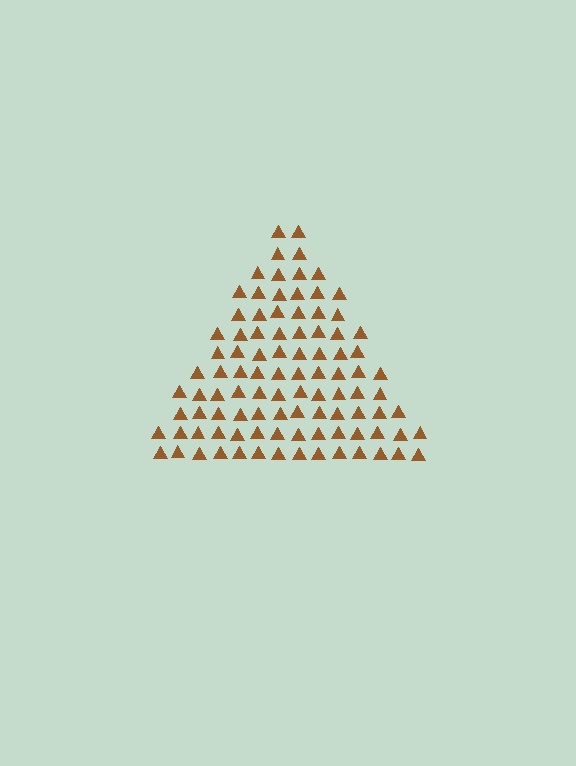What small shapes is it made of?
It is made of small triangles.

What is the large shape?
The large shape is a triangle.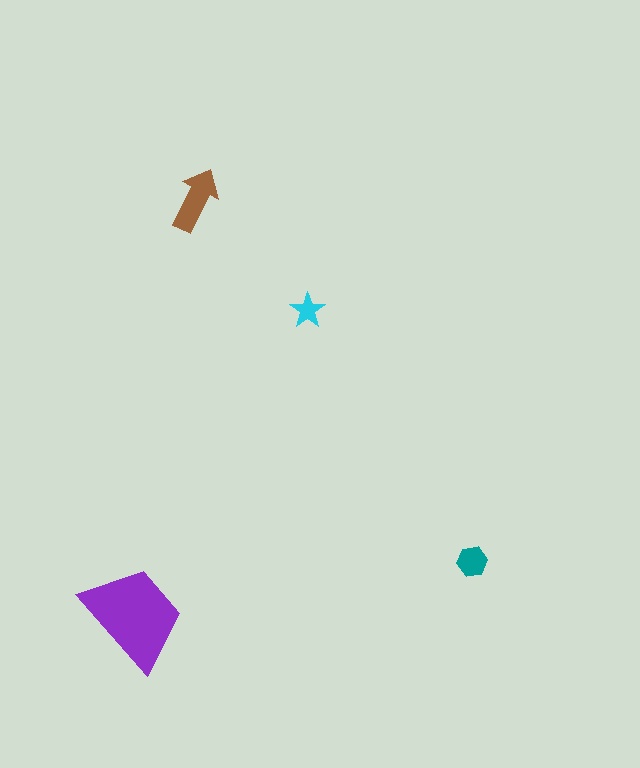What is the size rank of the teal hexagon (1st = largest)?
3rd.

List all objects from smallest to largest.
The cyan star, the teal hexagon, the brown arrow, the purple trapezoid.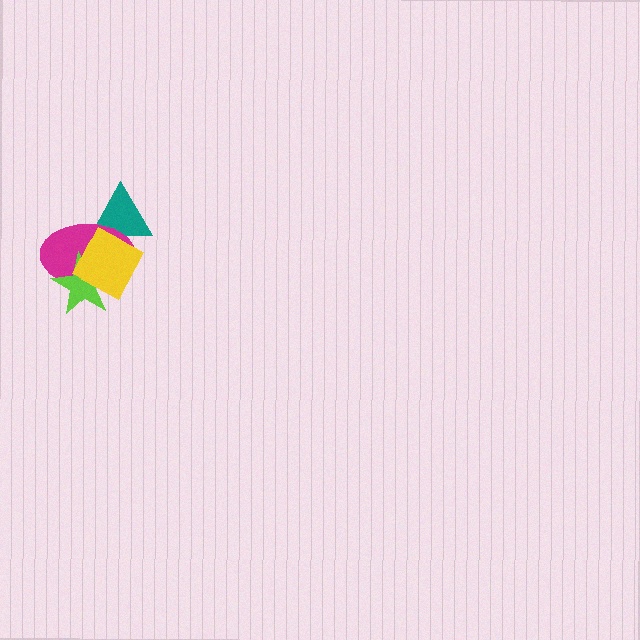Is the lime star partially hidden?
Yes, it is partially covered by another shape.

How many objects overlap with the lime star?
2 objects overlap with the lime star.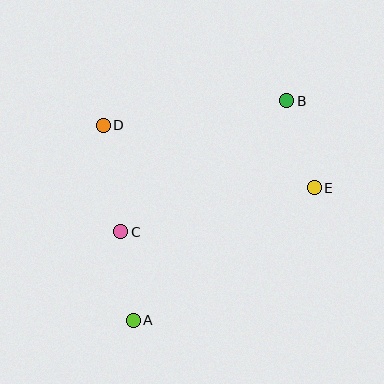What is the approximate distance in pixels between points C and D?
The distance between C and D is approximately 108 pixels.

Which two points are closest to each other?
Points A and C are closest to each other.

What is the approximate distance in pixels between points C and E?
The distance between C and E is approximately 198 pixels.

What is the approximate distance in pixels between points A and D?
The distance between A and D is approximately 197 pixels.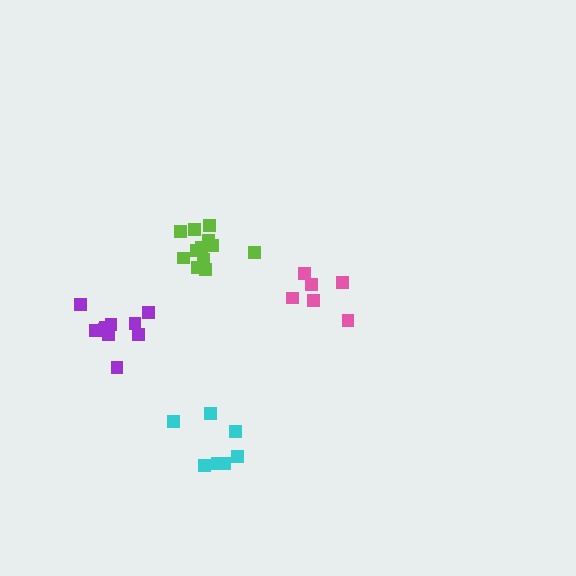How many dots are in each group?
Group 1: 10 dots, Group 2: 6 dots, Group 3: 7 dots, Group 4: 12 dots (35 total).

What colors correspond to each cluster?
The clusters are colored: purple, pink, cyan, lime.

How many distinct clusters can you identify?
There are 4 distinct clusters.